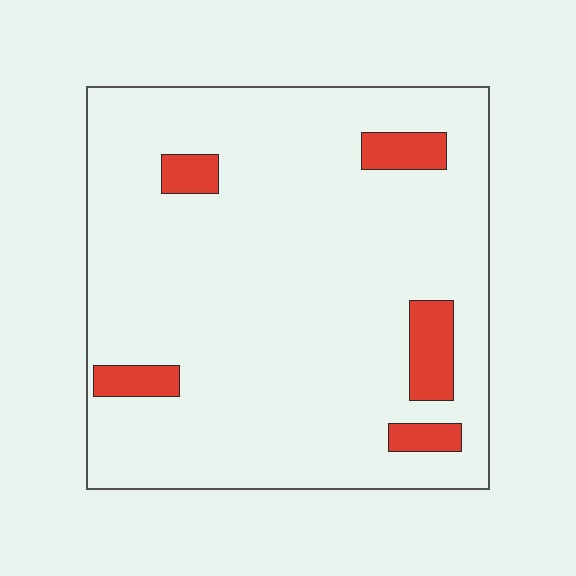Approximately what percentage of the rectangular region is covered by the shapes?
Approximately 10%.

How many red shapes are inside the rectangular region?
5.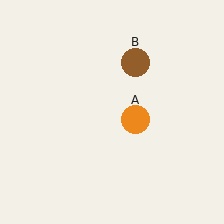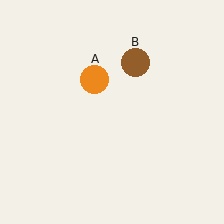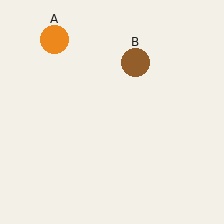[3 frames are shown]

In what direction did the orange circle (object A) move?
The orange circle (object A) moved up and to the left.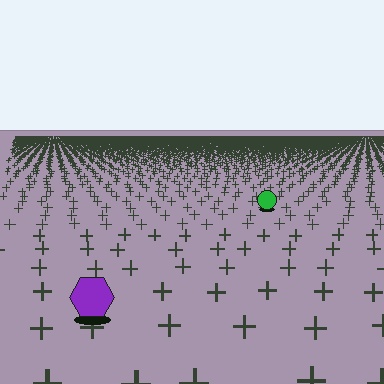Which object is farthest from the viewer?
The green circle is farthest from the viewer. It appears smaller and the ground texture around it is denser.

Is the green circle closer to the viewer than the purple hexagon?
No. The purple hexagon is closer — you can tell from the texture gradient: the ground texture is coarser near it.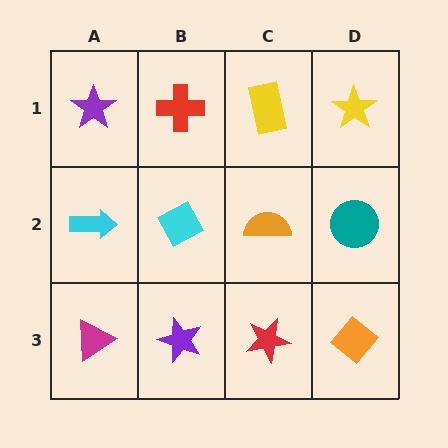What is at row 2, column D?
A teal circle.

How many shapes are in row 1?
4 shapes.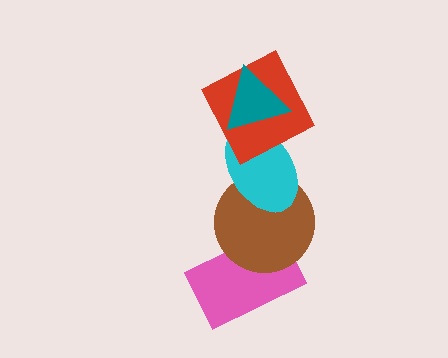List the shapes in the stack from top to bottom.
From top to bottom: the teal triangle, the red square, the cyan ellipse, the brown circle, the pink rectangle.